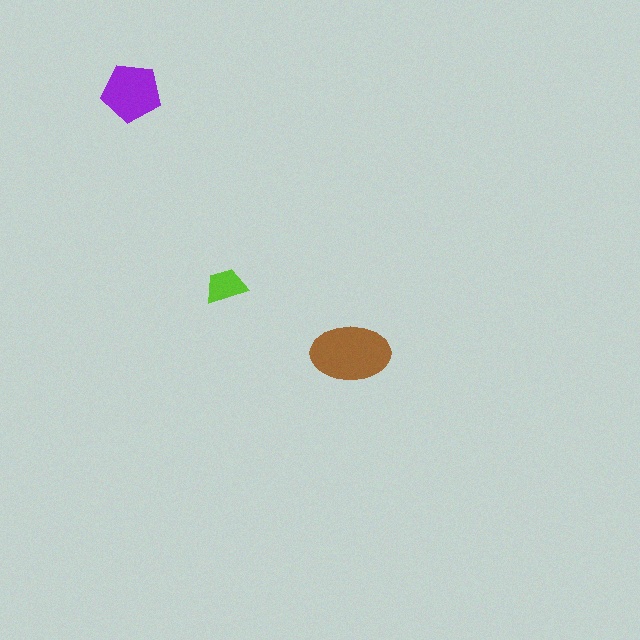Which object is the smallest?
The lime trapezoid.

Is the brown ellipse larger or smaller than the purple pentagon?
Larger.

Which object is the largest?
The brown ellipse.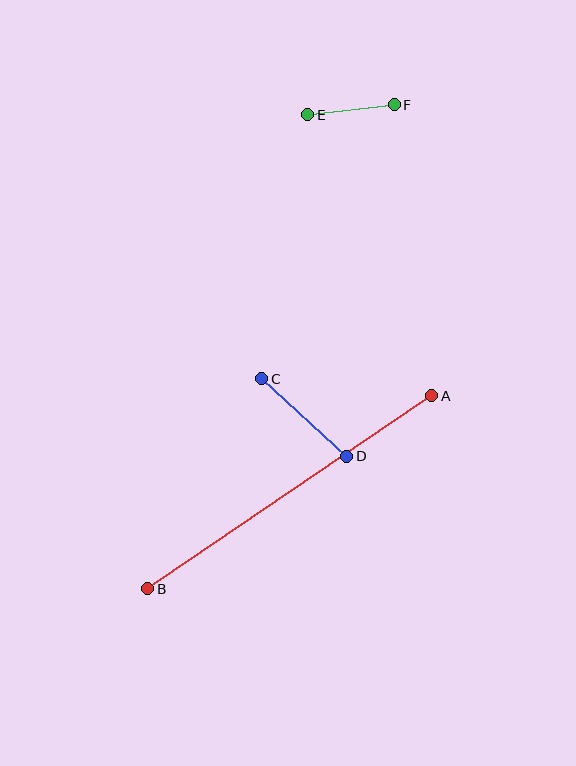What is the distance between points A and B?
The distance is approximately 343 pixels.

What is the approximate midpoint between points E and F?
The midpoint is at approximately (351, 110) pixels.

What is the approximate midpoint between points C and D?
The midpoint is at approximately (304, 417) pixels.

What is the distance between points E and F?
The distance is approximately 87 pixels.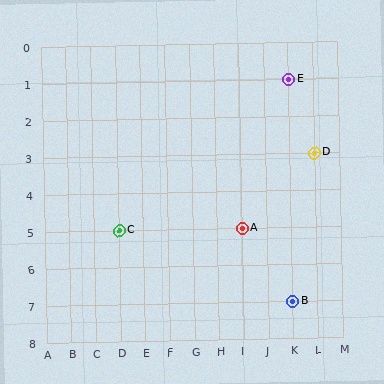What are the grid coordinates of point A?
Point A is at grid coordinates (I, 5).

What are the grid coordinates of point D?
Point D is at grid coordinates (L, 3).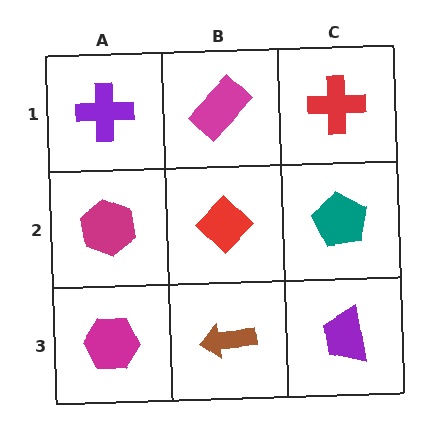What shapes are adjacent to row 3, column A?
A magenta hexagon (row 2, column A), a brown arrow (row 3, column B).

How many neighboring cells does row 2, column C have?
3.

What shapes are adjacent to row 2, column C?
A red cross (row 1, column C), a purple trapezoid (row 3, column C), a red diamond (row 2, column B).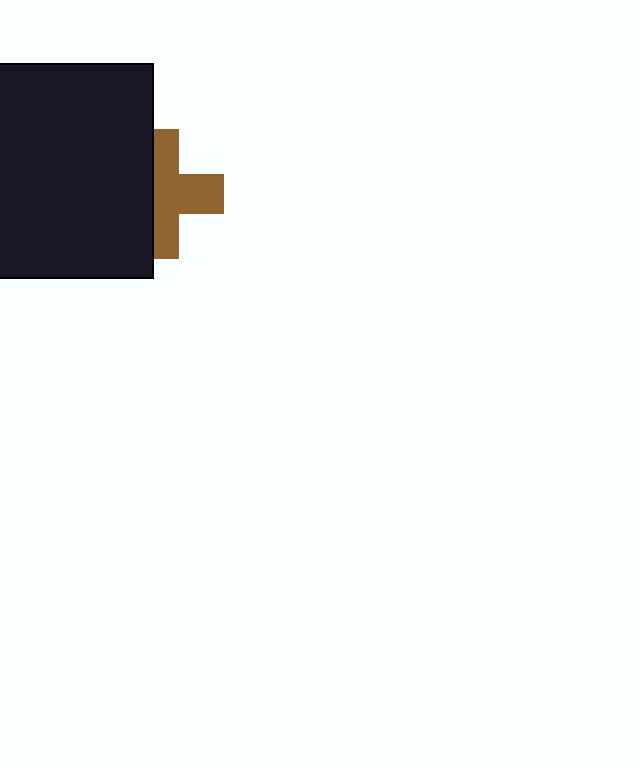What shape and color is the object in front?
The object in front is a black rectangle.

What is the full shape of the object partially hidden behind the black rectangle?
The partially hidden object is a brown cross.